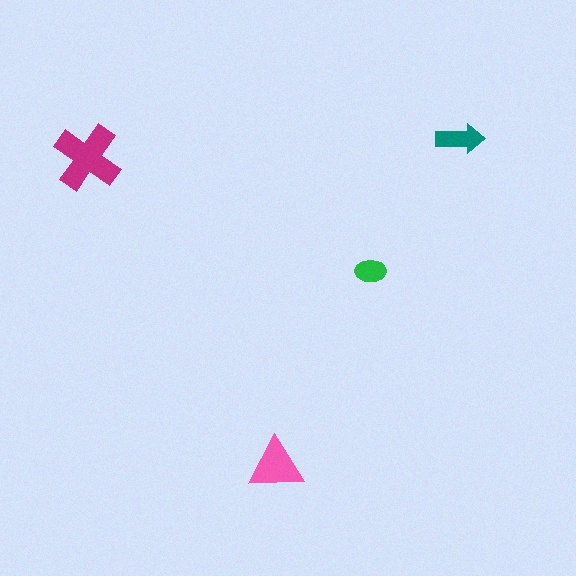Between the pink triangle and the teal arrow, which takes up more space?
The pink triangle.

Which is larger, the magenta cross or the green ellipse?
The magenta cross.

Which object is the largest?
The magenta cross.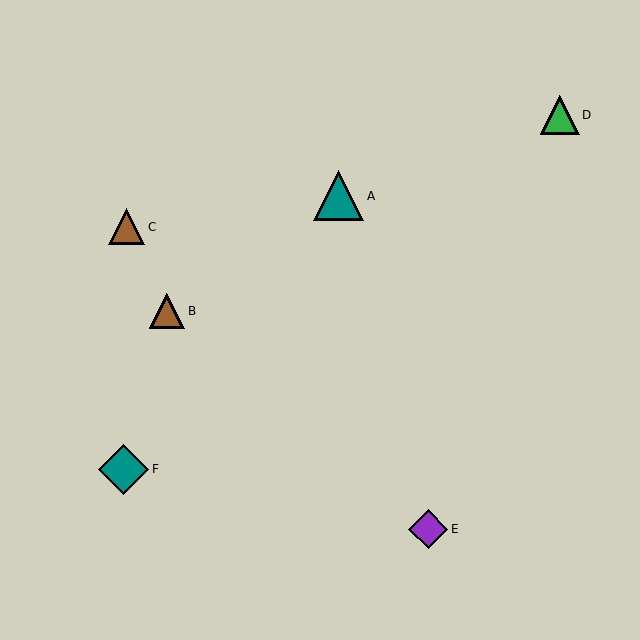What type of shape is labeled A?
Shape A is a teal triangle.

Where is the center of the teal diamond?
The center of the teal diamond is at (124, 469).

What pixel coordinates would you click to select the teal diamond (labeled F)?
Click at (124, 469) to select the teal diamond F.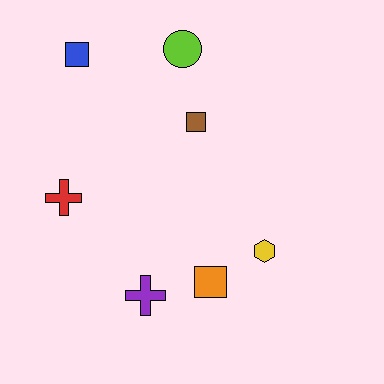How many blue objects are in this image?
There is 1 blue object.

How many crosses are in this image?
There are 2 crosses.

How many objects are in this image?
There are 7 objects.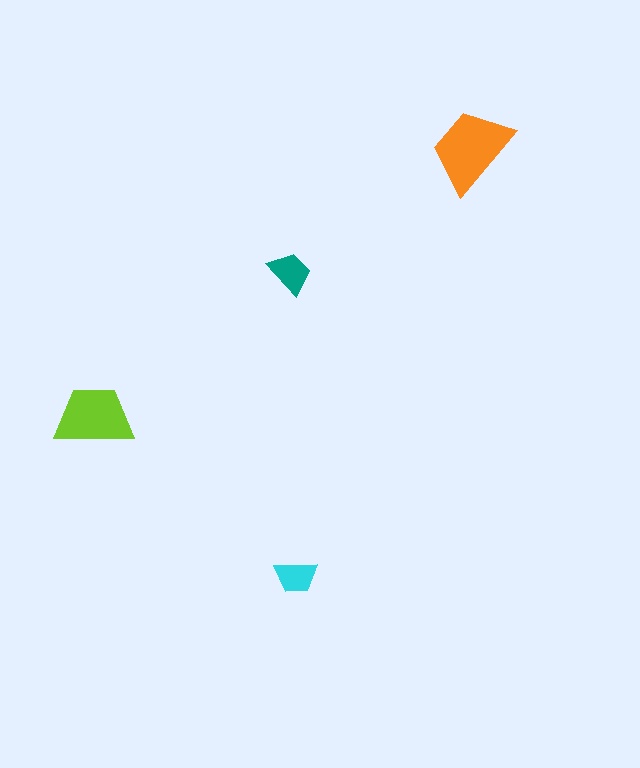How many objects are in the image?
There are 4 objects in the image.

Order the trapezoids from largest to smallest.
the orange one, the lime one, the teal one, the cyan one.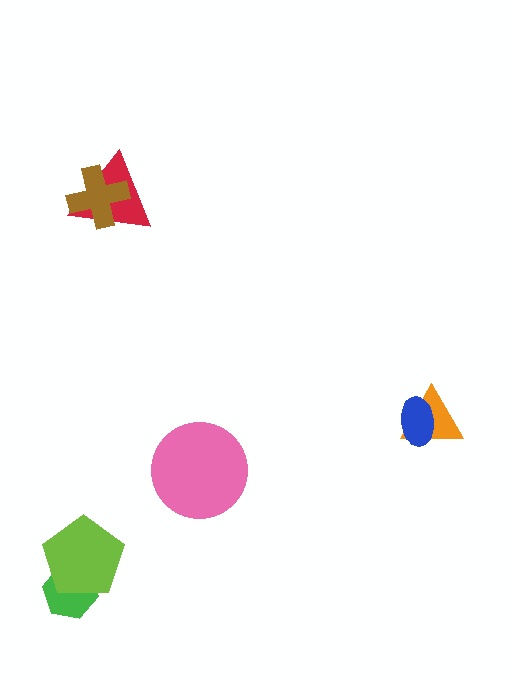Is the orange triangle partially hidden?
Yes, it is partially covered by another shape.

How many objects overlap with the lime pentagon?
1 object overlaps with the lime pentagon.